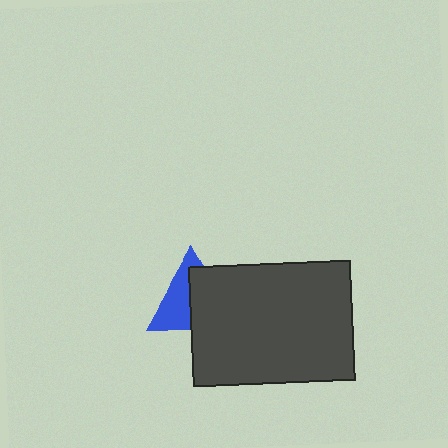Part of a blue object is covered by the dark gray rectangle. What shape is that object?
It is a triangle.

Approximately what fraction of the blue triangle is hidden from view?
Roughly 53% of the blue triangle is hidden behind the dark gray rectangle.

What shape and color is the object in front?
The object in front is a dark gray rectangle.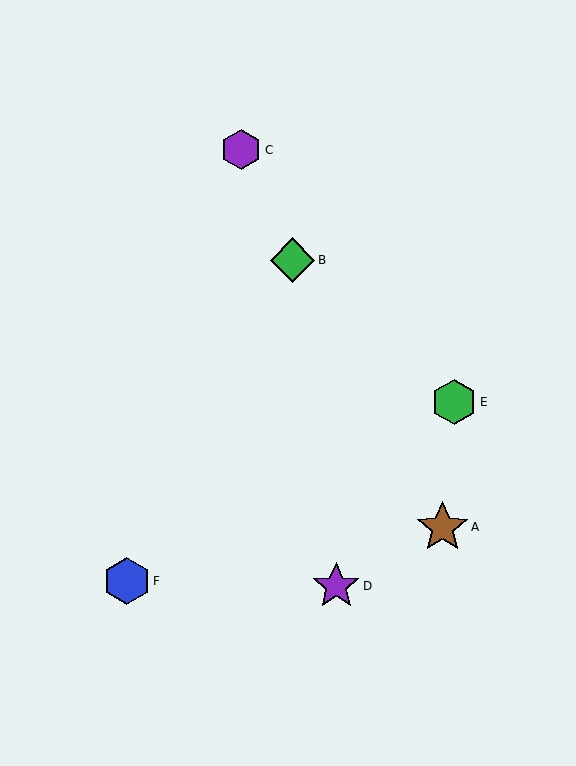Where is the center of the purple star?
The center of the purple star is at (336, 586).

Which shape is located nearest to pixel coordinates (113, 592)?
The blue hexagon (labeled F) at (127, 581) is nearest to that location.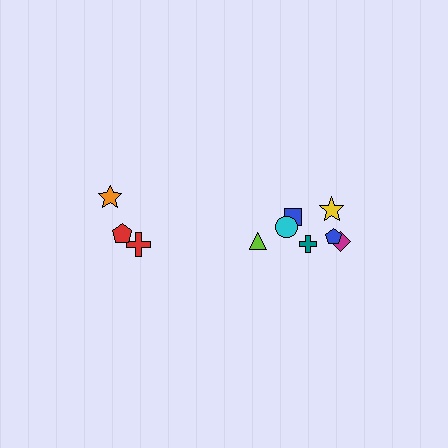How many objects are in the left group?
There are 3 objects.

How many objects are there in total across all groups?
There are 10 objects.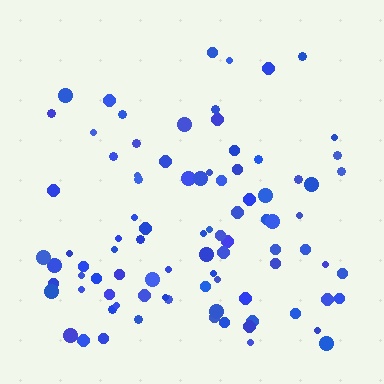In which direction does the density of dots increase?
From top to bottom, with the bottom side densest.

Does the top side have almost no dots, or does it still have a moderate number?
Still a moderate number, just noticeably fewer than the bottom.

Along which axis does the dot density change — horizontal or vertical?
Vertical.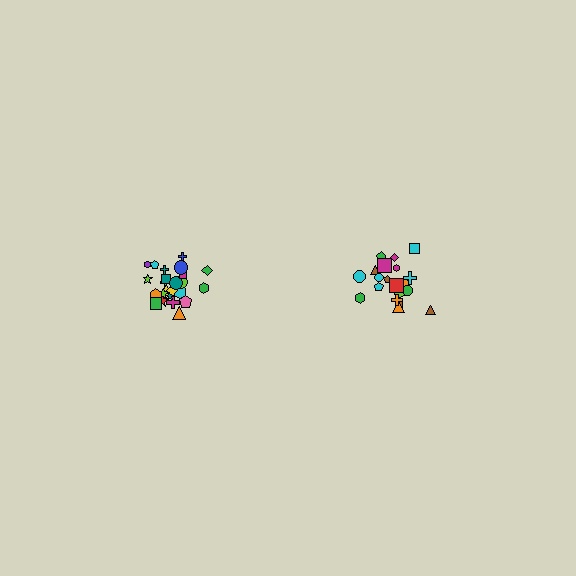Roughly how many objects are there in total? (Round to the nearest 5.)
Roughly 45 objects in total.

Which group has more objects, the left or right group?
The left group.